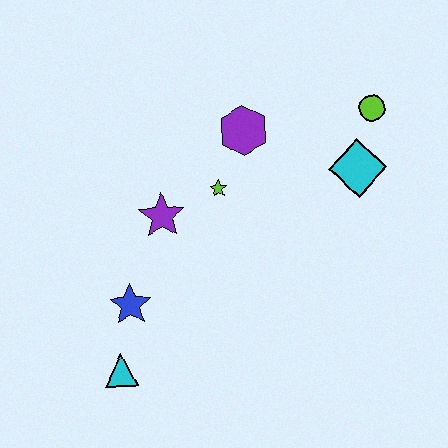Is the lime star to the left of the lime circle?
Yes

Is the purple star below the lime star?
Yes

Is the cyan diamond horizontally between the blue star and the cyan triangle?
No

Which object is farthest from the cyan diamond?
The cyan triangle is farthest from the cyan diamond.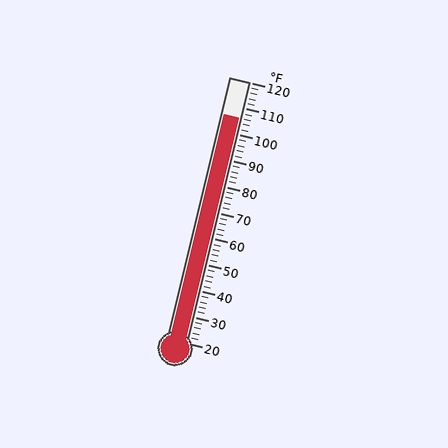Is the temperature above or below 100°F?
The temperature is above 100°F.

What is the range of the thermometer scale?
The thermometer scale ranges from 20°F to 120°F.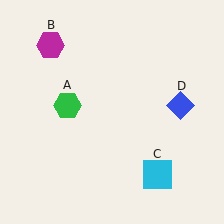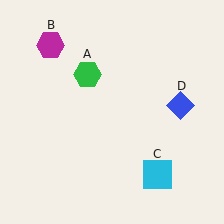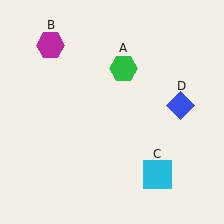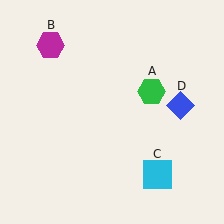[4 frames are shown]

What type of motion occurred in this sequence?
The green hexagon (object A) rotated clockwise around the center of the scene.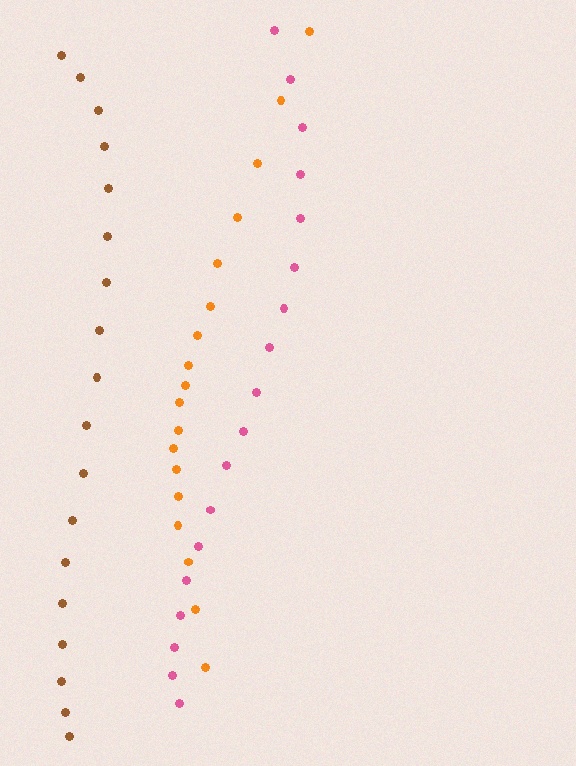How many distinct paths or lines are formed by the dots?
There are 3 distinct paths.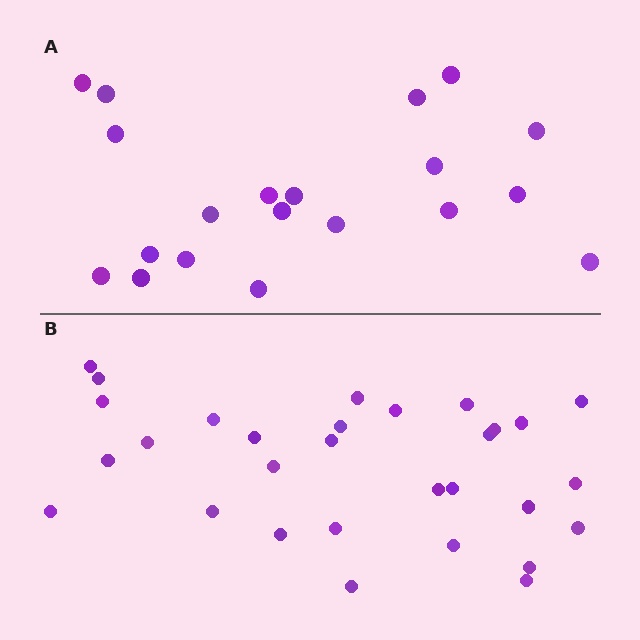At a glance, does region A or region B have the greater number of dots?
Region B (the bottom region) has more dots.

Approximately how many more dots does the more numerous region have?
Region B has roughly 10 or so more dots than region A.